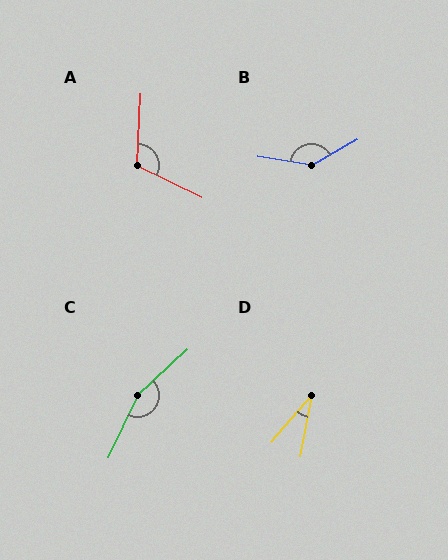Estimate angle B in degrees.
Approximately 142 degrees.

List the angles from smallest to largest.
D (30°), A (113°), B (142°), C (158°).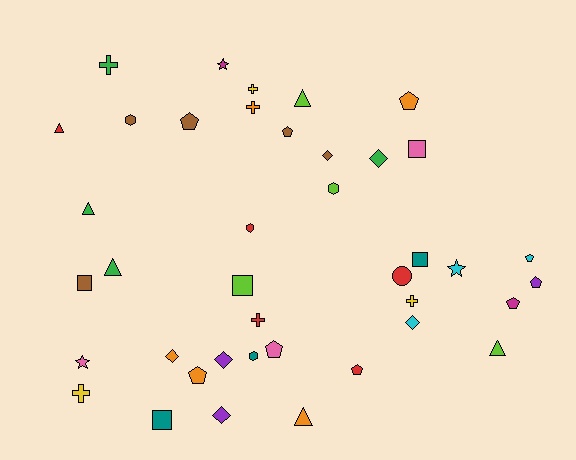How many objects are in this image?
There are 40 objects.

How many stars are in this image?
There are 3 stars.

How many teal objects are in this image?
There are 3 teal objects.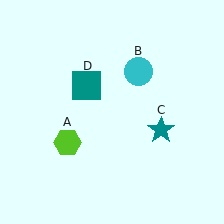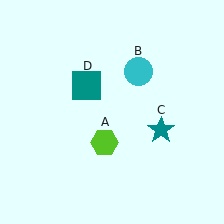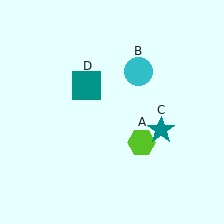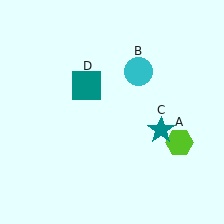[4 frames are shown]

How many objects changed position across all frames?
1 object changed position: lime hexagon (object A).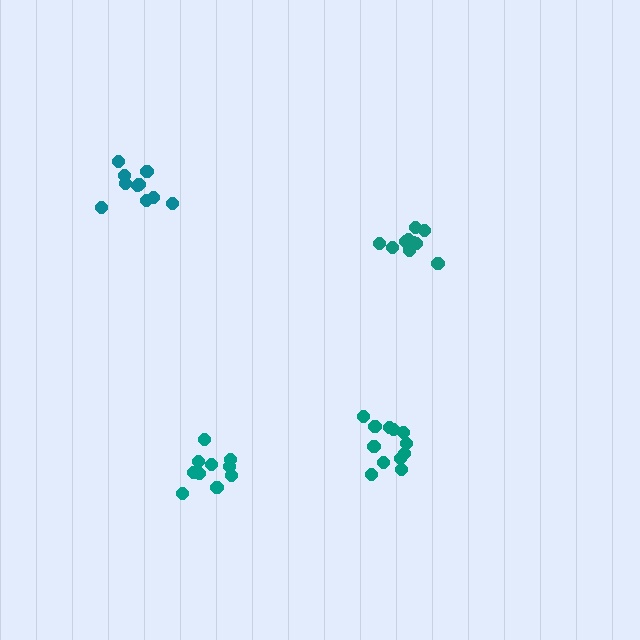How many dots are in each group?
Group 1: 10 dots, Group 2: 10 dots, Group 3: 12 dots, Group 4: 11 dots (43 total).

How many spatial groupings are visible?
There are 4 spatial groupings.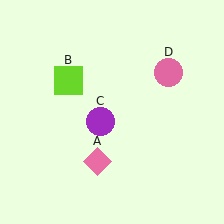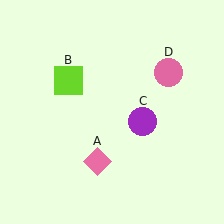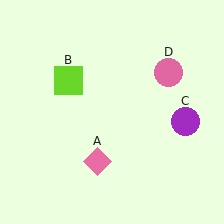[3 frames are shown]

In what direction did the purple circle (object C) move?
The purple circle (object C) moved right.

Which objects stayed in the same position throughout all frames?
Pink diamond (object A) and lime square (object B) and pink circle (object D) remained stationary.